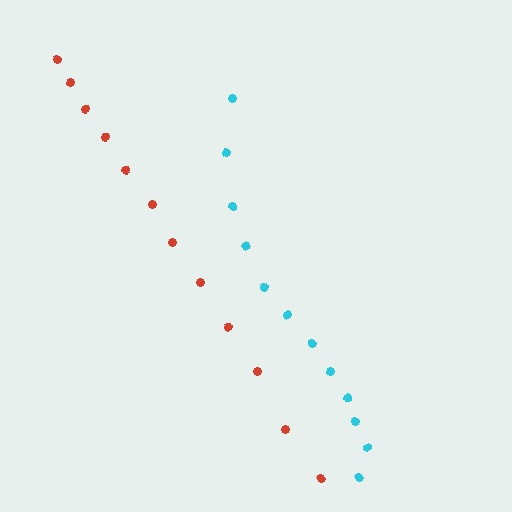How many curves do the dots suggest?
There are 2 distinct paths.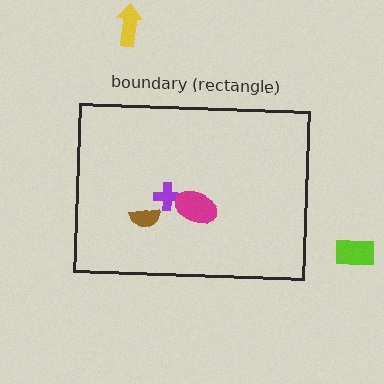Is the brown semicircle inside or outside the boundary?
Inside.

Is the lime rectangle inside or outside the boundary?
Outside.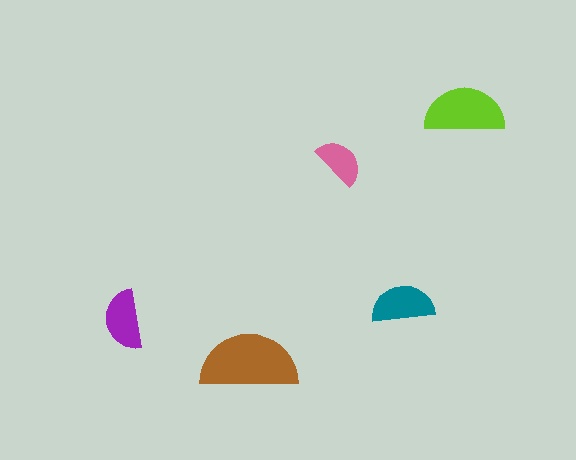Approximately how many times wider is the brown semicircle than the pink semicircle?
About 2 times wider.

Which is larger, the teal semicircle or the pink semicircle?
The teal one.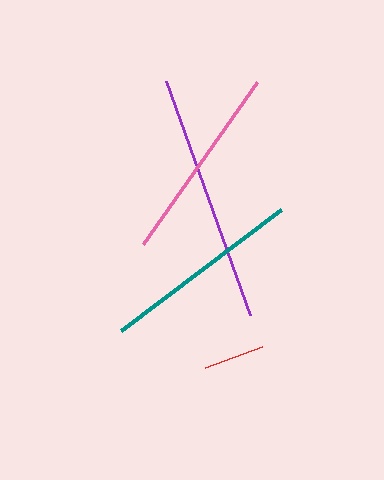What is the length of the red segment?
The red segment is approximately 62 pixels long.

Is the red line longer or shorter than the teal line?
The teal line is longer than the red line.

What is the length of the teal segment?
The teal segment is approximately 201 pixels long.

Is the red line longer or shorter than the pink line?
The pink line is longer than the red line.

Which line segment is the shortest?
The red line is the shortest at approximately 62 pixels.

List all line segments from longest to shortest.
From longest to shortest: purple, teal, pink, red.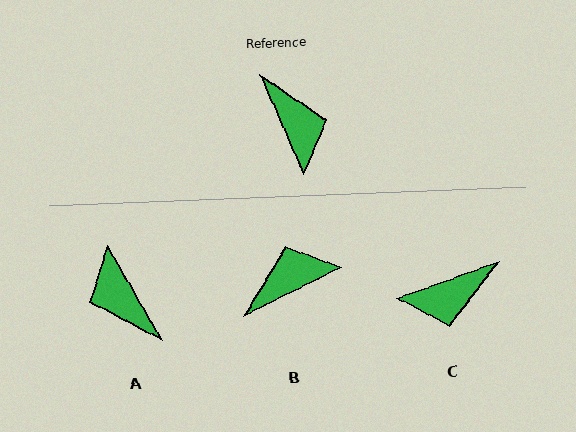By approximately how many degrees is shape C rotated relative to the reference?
Approximately 94 degrees clockwise.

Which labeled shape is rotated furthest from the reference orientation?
A, about 174 degrees away.